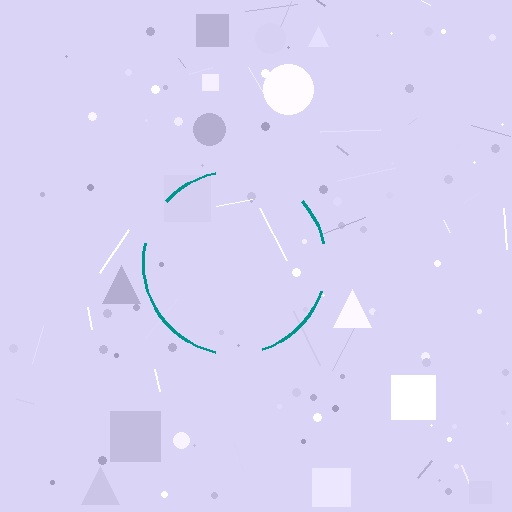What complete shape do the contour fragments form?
The contour fragments form a circle.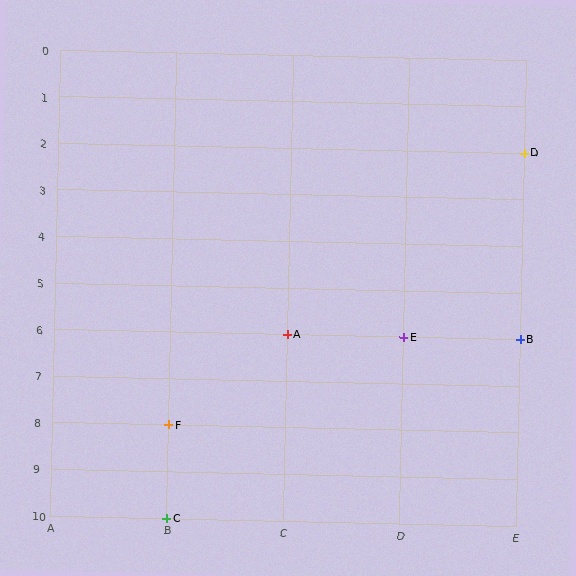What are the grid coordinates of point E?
Point E is at grid coordinates (D, 6).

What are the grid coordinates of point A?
Point A is at grid coordinates (C, 6).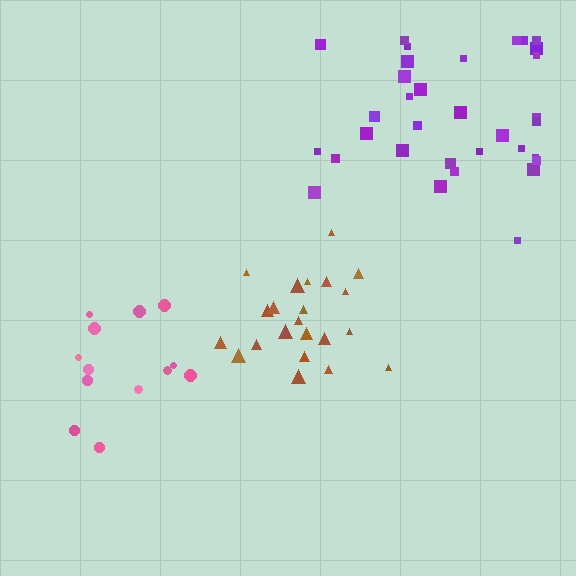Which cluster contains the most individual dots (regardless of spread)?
Purple (34).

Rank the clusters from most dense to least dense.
brown, purple, pink.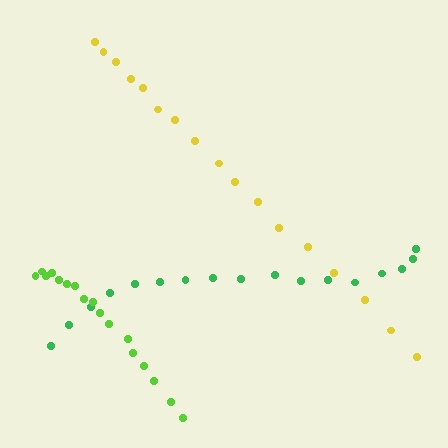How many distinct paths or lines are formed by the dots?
There are 3 distinct paths.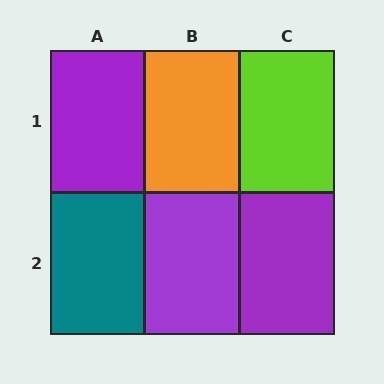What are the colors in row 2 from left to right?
Teal, purple, purple.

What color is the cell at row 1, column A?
Purple.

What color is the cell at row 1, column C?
Lime.